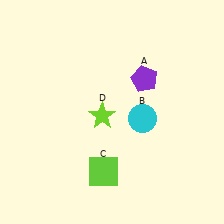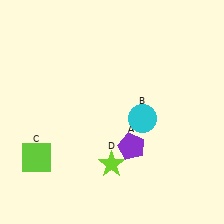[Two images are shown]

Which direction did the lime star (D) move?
The lime star (D) moved down.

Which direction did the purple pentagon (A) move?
The purple pentagon (A) moved down.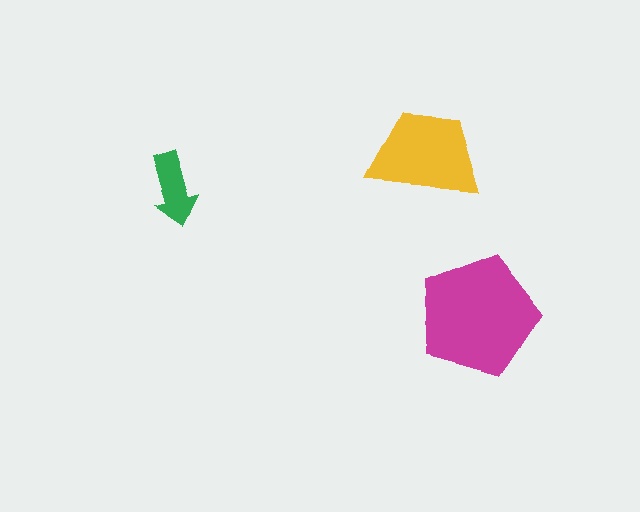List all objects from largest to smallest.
The magenta pentagon, the yellow trapezoid, the green arrow.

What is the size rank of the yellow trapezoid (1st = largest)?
2nd.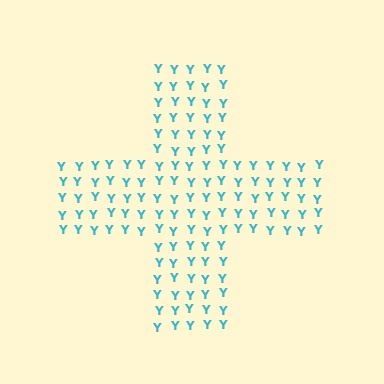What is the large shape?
The large shape is a cross.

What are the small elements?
The small elements are letter Y's.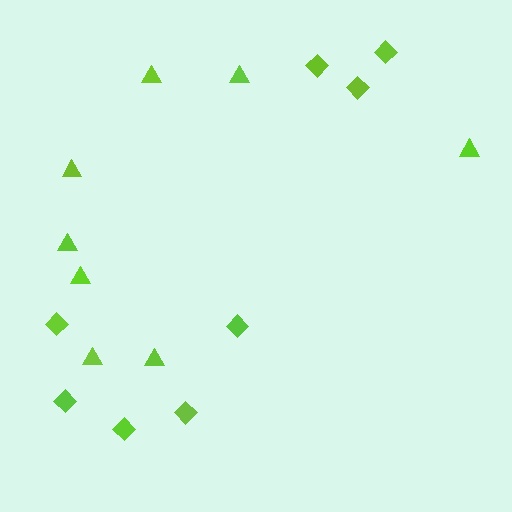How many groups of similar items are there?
There are 2 groups: one group of diamonds (8) and one group of triangles (8).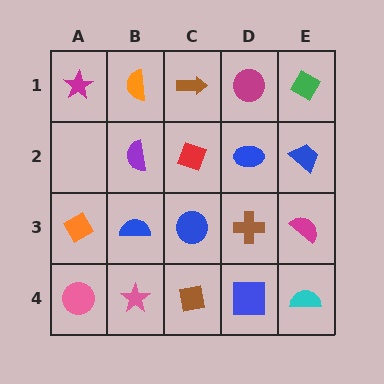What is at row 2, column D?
A blue ellipse.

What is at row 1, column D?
A magenta circle.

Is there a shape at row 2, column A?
No, that cell is empty.